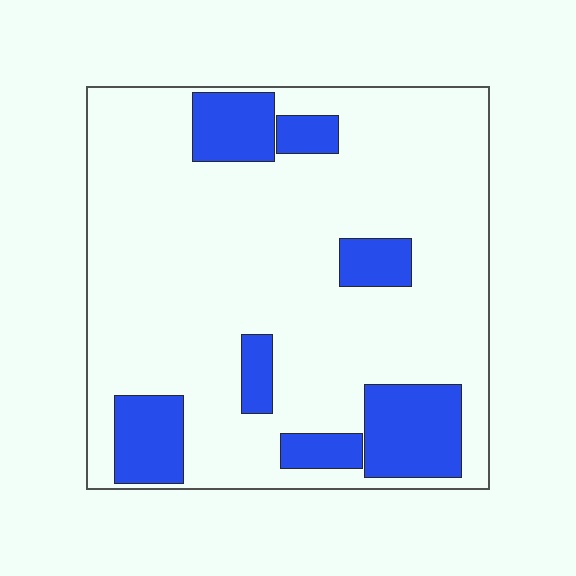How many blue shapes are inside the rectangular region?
7.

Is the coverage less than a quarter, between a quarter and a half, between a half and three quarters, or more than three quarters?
Less than a quarter.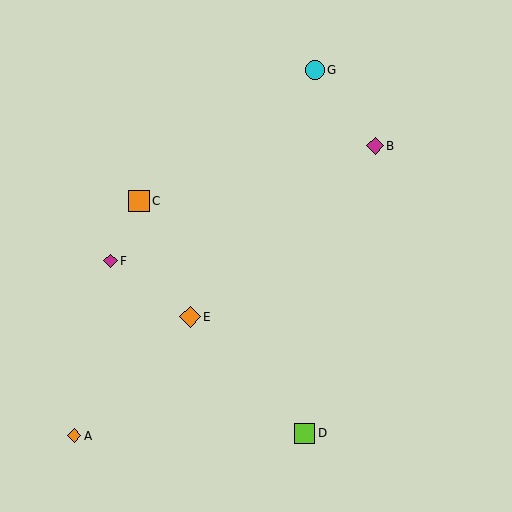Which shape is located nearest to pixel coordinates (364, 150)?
The magenta diamond (labeled B) at (375, 146) is nearest to that location.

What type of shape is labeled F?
Shape F is a magenta diamond.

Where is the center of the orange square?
The center of the orange square is at (139, 201).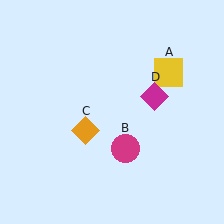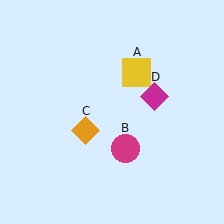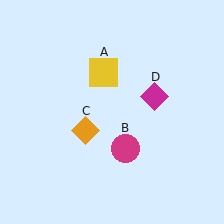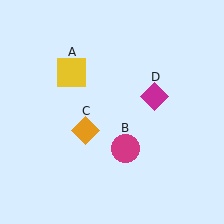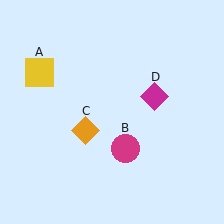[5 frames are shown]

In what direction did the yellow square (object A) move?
The yellow square (object A) moved left.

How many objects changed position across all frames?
1 object changed position: yellow square (object A).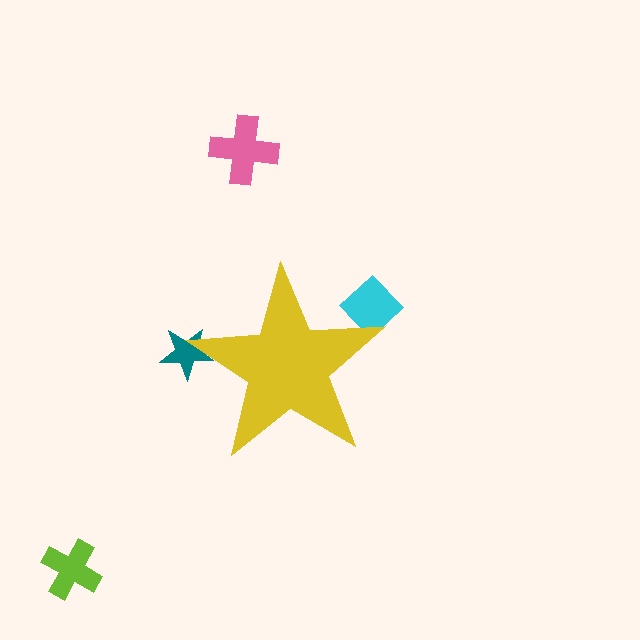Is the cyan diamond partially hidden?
Yes, the cyan diamond is partially hidden behind the yellow star.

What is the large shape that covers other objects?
A yellow star.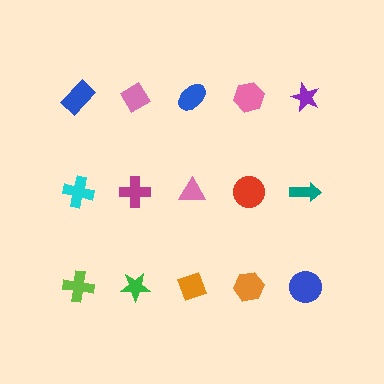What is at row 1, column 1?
A blue rectangle.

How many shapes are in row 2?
5 shapes.